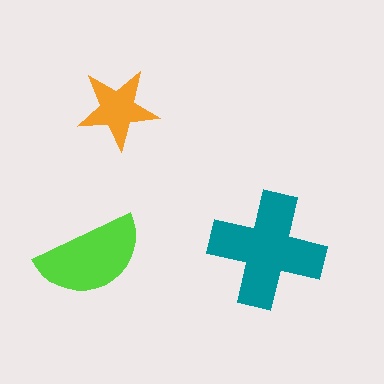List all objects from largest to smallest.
The teal cross, the lime semicircle, the orange star.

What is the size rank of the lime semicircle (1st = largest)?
2nd.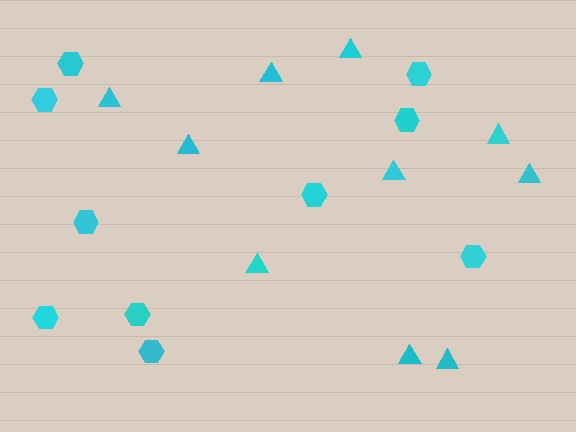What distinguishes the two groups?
There are 2 groups: one group of triangles (10) and one group of hexagons (10).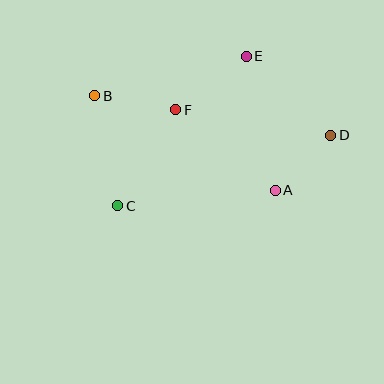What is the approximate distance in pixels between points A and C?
The distance between A and C is approximately 158 pixels.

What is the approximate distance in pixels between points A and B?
The distance between A and B is approximately 203 pixels.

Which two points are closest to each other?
Points A and D are closest to each other.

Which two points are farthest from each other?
Points B and D are farthest from each other.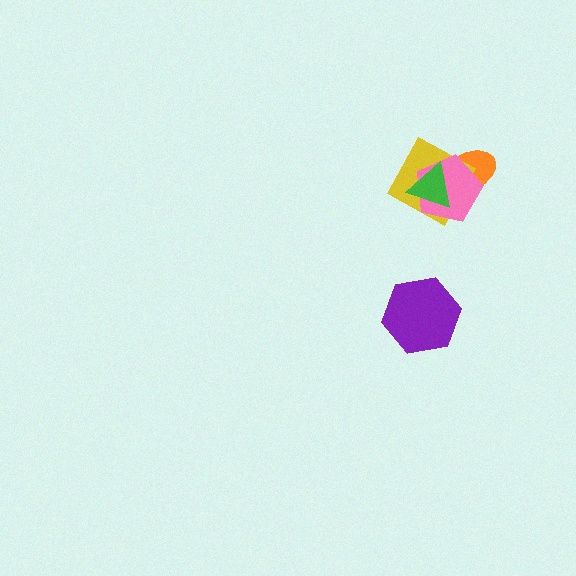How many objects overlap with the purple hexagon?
0 objects overlap with the purple hexagon.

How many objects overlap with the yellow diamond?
3 objects overlap with the yellow diamond.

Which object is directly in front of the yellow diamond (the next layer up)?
The pink pentagon is directly in front of the yellow diamond.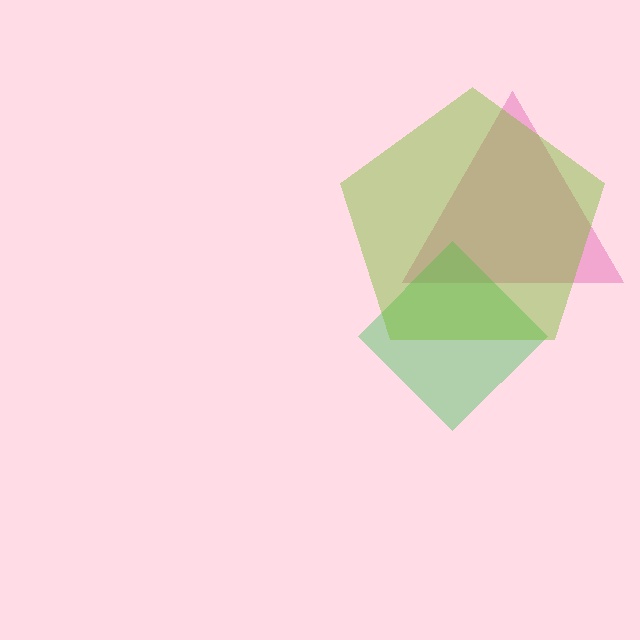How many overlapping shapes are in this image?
There are 3 overlapping shapes in the image.